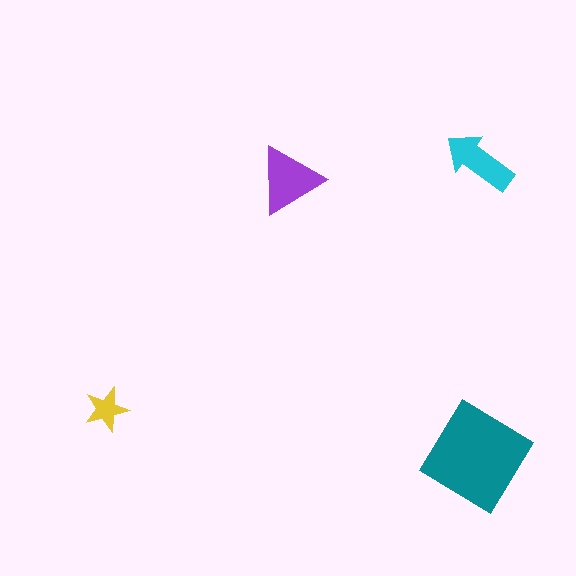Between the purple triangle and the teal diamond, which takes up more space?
The teal diamond.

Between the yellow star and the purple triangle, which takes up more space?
The purple triangle.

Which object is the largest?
The teal diamond.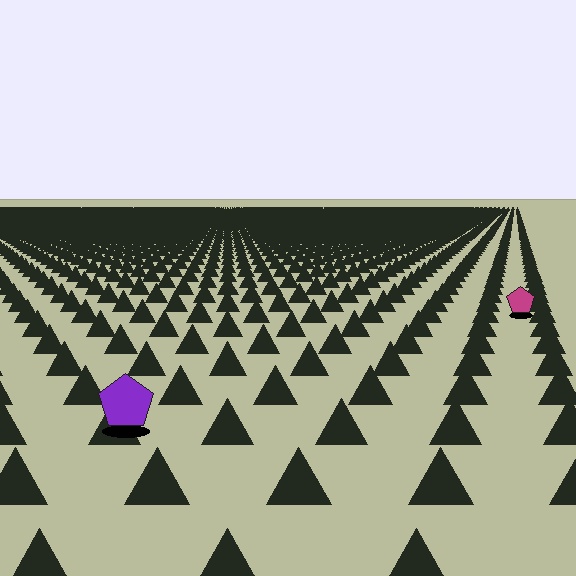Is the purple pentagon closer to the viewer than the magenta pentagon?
Yes. The purple pentagon is closer — you can tell from the texture gradient: the ground texture is coarser near it.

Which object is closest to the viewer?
The purple pentagon is closest. The texture marks near it are larger and more spread out.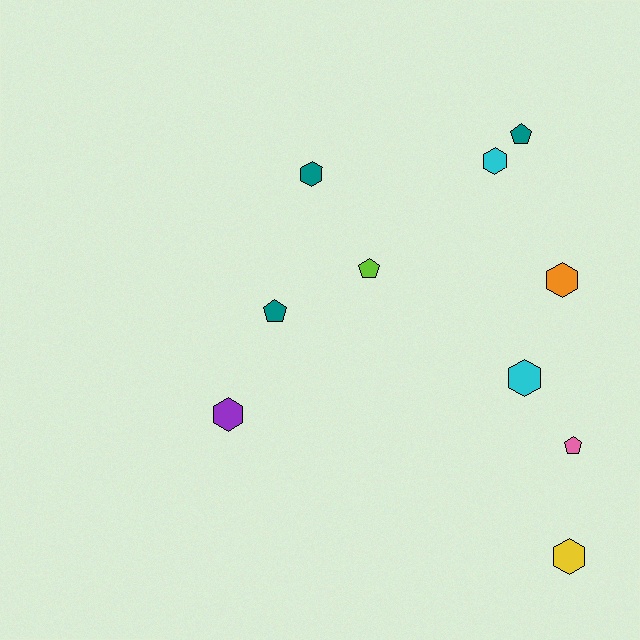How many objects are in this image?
There are 10 objects.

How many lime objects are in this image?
There is 1 lime object.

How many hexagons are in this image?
There are 6 hexagons.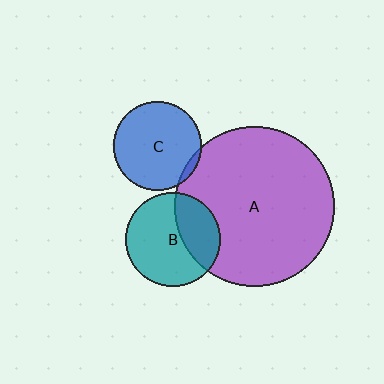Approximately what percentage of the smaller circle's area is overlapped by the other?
Approximately 5%.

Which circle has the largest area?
Circle A (purple).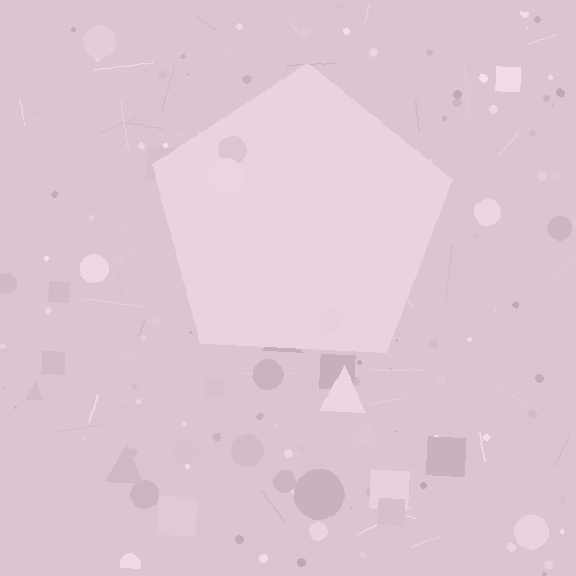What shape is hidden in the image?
A pentagon is hidden in the image.